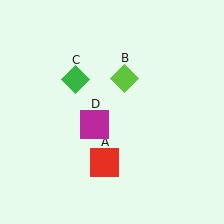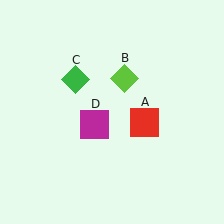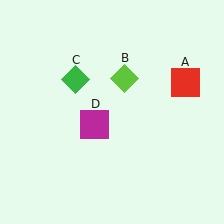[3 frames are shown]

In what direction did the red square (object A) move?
The red square (object A) moved up and to the right.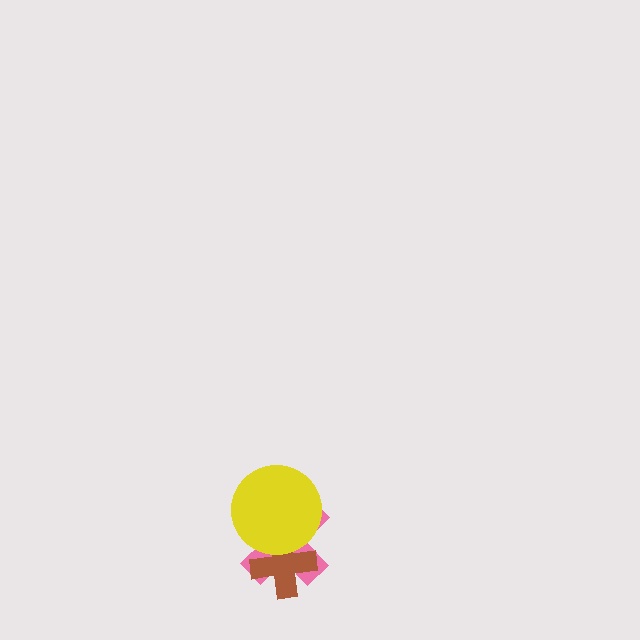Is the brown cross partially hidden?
Yes, it is partially covered by another shape.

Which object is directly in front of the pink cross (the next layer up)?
The brown cross is directly in front of the pink cross.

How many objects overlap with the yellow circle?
2 objects overlap with the yellow circle.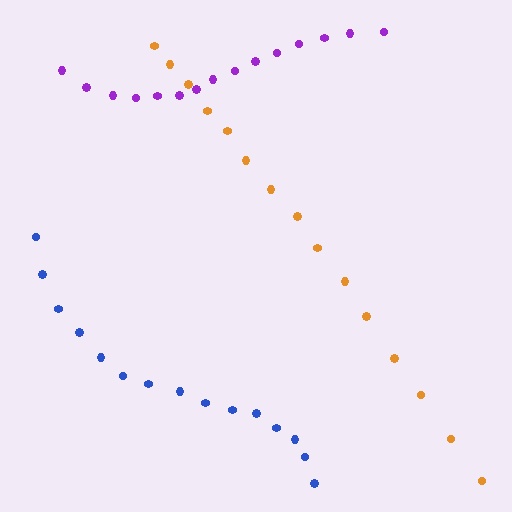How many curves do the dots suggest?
There are 3 distinct paths.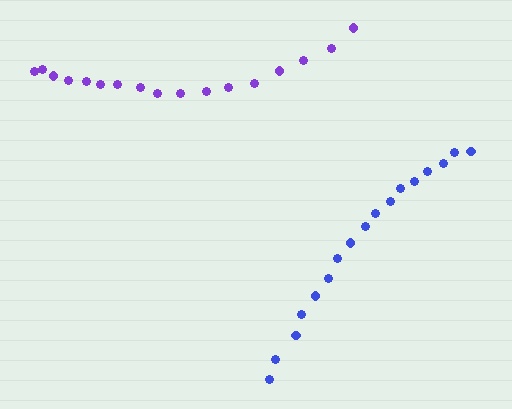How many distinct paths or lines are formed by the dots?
There are 2 distinct paths.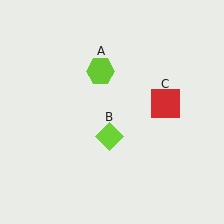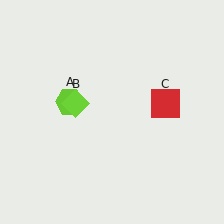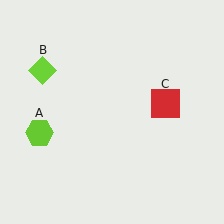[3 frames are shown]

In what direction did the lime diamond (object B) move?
The lime diamond (object B) moved up and to the left.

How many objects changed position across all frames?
2 objects changed position: lime hexagon (object A), lime diamond (object B).